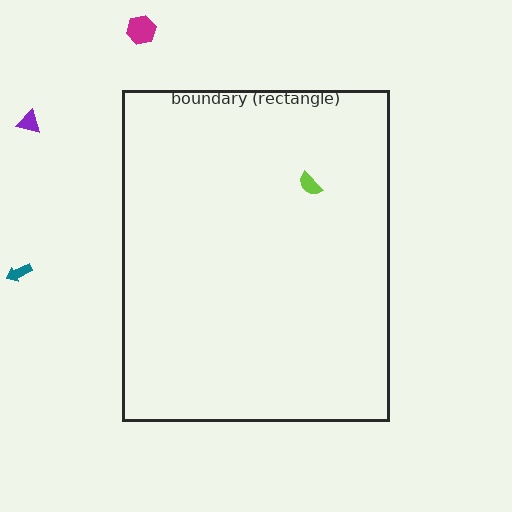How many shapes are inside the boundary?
1 inside, 3 outside.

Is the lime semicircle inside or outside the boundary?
Inside.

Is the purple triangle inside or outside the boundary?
Outside.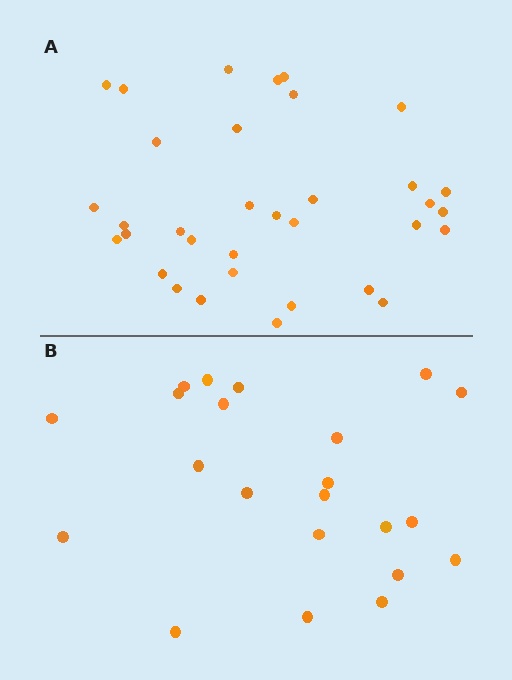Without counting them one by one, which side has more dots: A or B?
Region A (the top region) has more dots.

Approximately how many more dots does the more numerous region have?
Region A has roughly 12 or so more dots than region B.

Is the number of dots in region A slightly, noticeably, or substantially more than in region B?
Region A has substantially more. The ratio is roughly 1.5 to 1.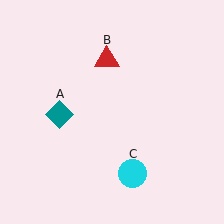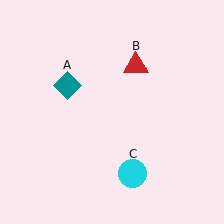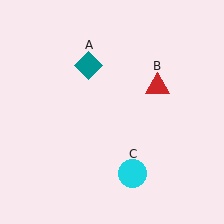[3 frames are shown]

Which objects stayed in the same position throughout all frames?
Cyan circle (object C) remained stationary.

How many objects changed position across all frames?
2 objects changed position: teal diamond (object A), red triangle (object B).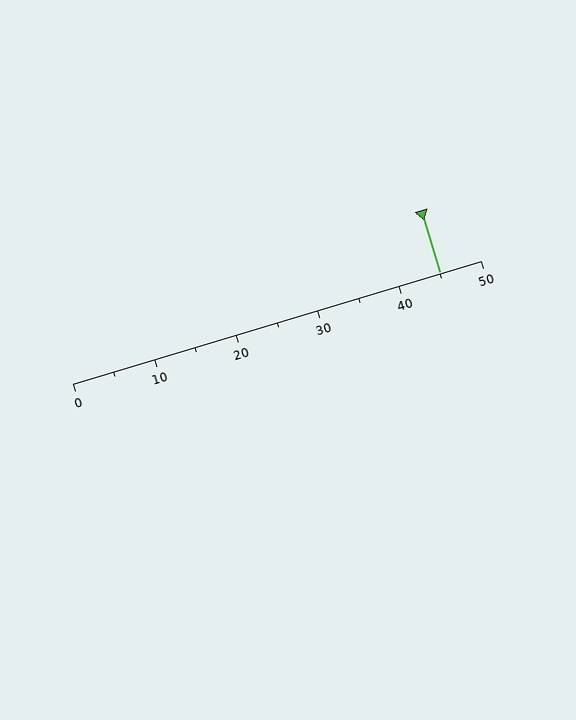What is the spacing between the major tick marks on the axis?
The major ticks are spaced 10 apart.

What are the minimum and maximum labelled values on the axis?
The axis runs from 0 to 50.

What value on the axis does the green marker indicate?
The marker indicates approximately 45.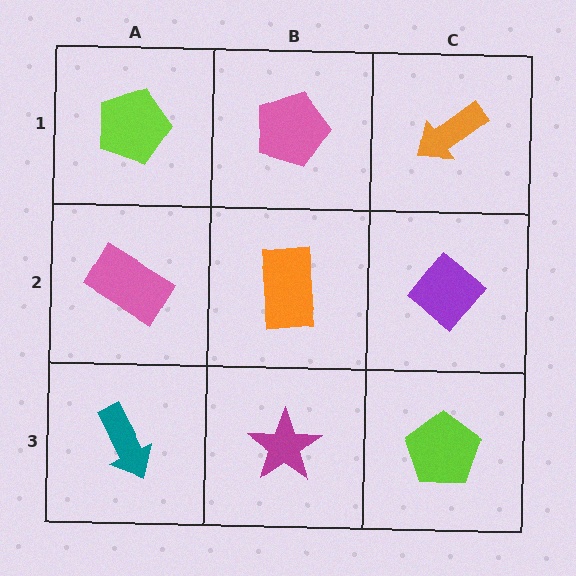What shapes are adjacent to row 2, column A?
A lime pentagon (row 1, column A), a teal arrow (row 3, column A), an orange rectangle (row 2, column B).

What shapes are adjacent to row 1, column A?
A pink rectangle (row 2, column A), a pink pentagon (row 1, column B).